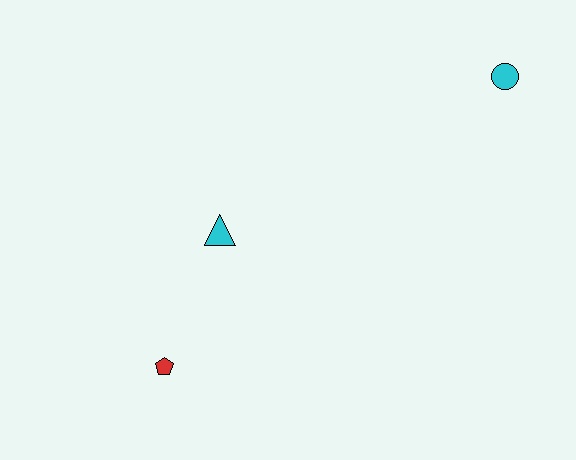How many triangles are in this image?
There is 1 triangle.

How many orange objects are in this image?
There are no orange objects.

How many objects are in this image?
There are 3 objects.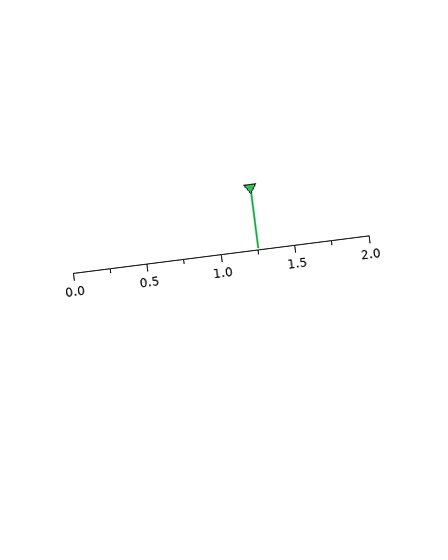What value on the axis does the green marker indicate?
The marker indicates approximately 1.25.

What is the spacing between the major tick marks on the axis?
The major ticks are spaced 0.5 apart.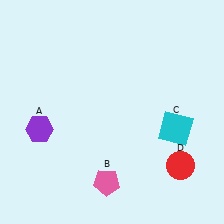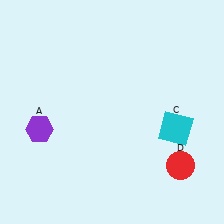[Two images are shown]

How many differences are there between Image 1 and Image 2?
There is 1 difference between the two images.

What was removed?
The pink pentagon (B) was removed in Image 2.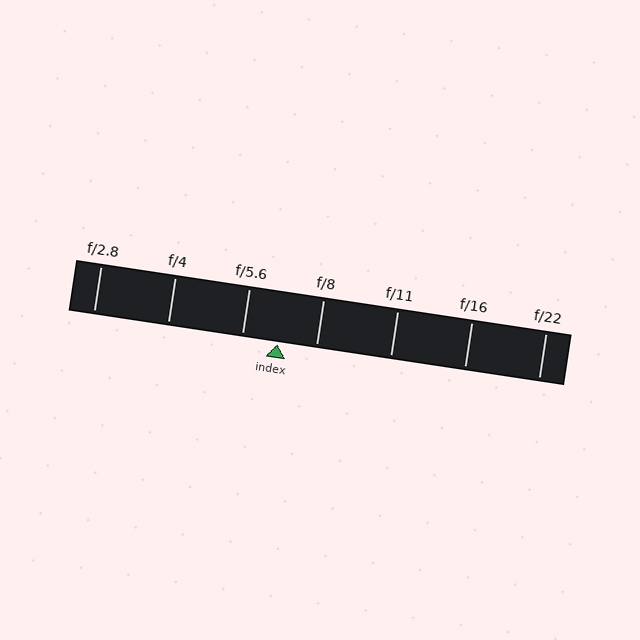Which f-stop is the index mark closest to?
The index mark is closest to f/5.6.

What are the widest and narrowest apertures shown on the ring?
The widest aperture shown is f/2.8 and the narrowest is f/22.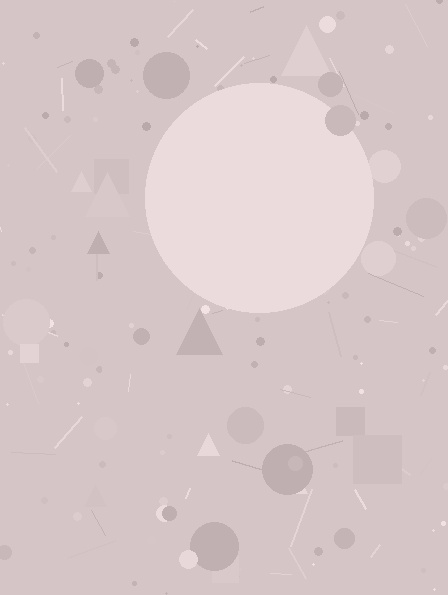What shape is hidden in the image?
A circle is hidden in the image.